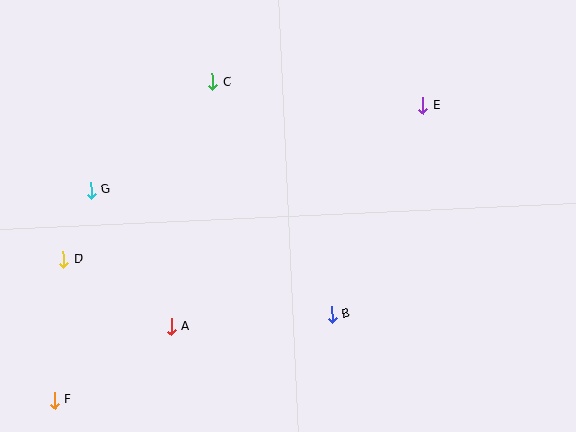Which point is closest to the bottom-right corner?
Point B is closest to the bottom-right corner.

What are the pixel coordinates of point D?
Point D is at (64, 259).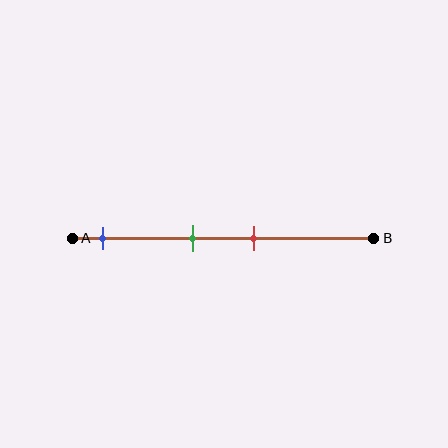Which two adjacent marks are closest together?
The green and red marks are the closest adjacent pair.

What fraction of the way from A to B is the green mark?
The green mark is approximately 40% (0.4) of the way from A to B.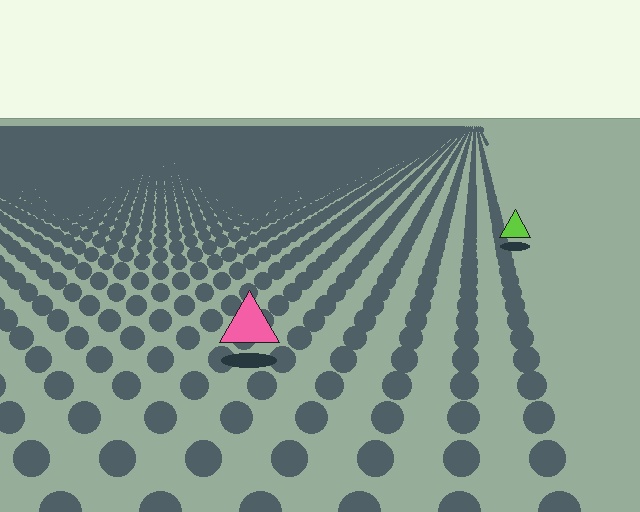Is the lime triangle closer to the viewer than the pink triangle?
No. The pink triangle is closer — you can tell from the texture gradient: the ground texture is coarser near it.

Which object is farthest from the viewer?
The lime triangle is farthest from the viewer. It appears smaller and the ground texture around it is denser.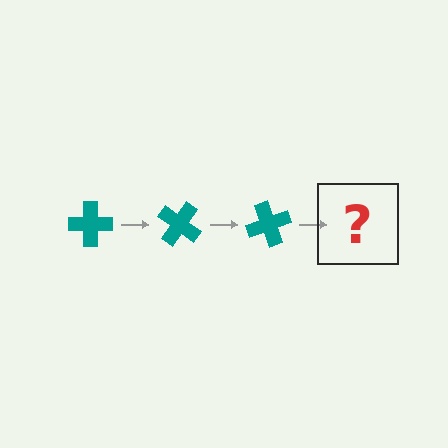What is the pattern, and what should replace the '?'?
The pattern is that the cross rotates 35 degrees each step. The '?' should be a teal cross rotated 105 degrees.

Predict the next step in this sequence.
The next step is a teal cross rotated 105 degrees.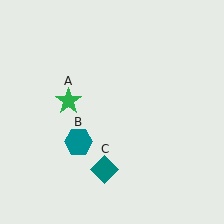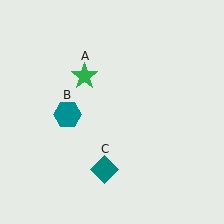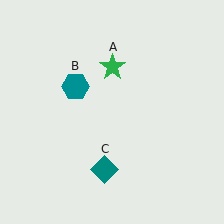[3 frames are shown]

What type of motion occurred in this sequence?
The green star (object A), teal hexagon (object B) rotated clockwise around the center of the scene.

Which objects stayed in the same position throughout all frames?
Teal diamond (object C) remained stationary.